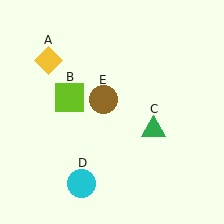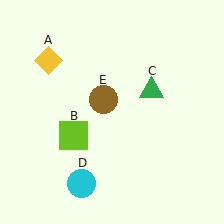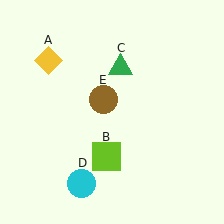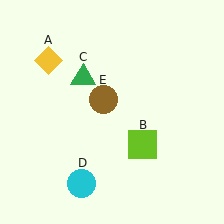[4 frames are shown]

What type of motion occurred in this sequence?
The lime square (object B), green triangle (object C) rotated counterclockwise around the center of the scene.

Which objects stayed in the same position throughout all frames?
Yellow diamond (object A) and cyan circle (object D) and brown circle (object E) remained stationary.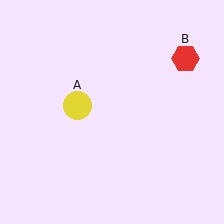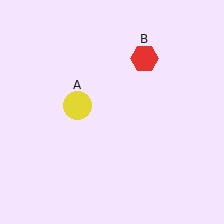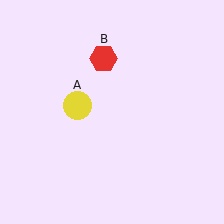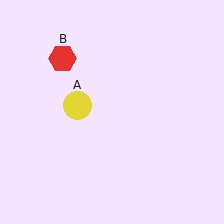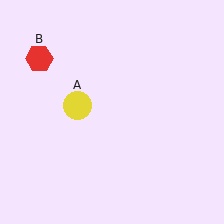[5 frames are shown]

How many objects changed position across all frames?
1 object changed position: red hexagon (object B).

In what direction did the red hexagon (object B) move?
The red hexagon (object B) moved left.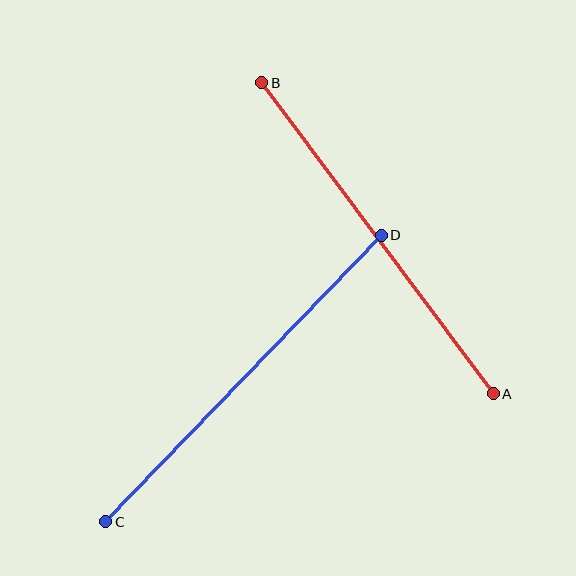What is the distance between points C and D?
The distance is approximately 398 pixels.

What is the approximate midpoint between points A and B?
The midpoint is at approximately (377, 238) pixels.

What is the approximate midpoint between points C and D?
The midpoint is at approximately (243, 379) pixels.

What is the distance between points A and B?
The distance is approximately 388 pixels.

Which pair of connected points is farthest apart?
Points C and D are farthest apart.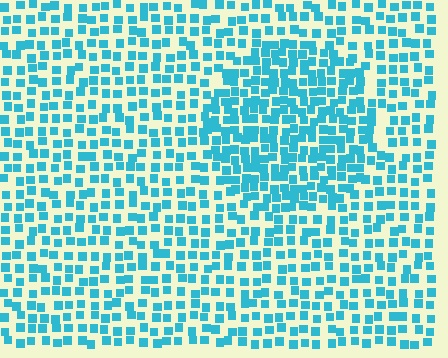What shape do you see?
I see a circle.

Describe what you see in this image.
The image contains small cyan elements arranged at two different densities. A circle-shaped region is visible where the elements are more densely packed than the surrounding area.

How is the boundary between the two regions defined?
The boundary is defined by a change in element density (approximately 1.7x ratio). All elements are the same color, size, and shape.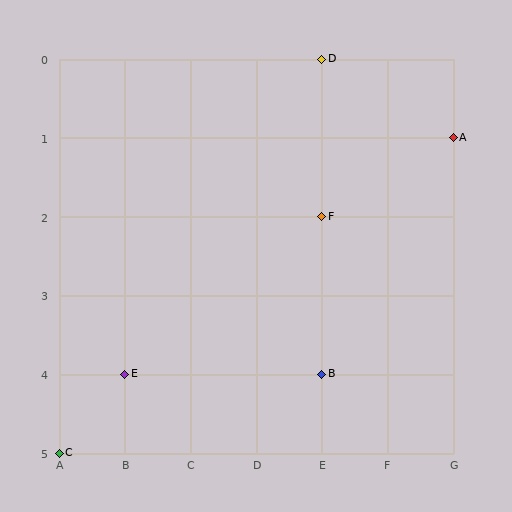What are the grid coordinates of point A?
Point A is at grid coordinates (G, 1).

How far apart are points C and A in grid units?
Points C and A are 6 columns and 4 rows apart (about 7.2 grid units diagonally).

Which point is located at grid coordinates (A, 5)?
Point C is at (A, 5).